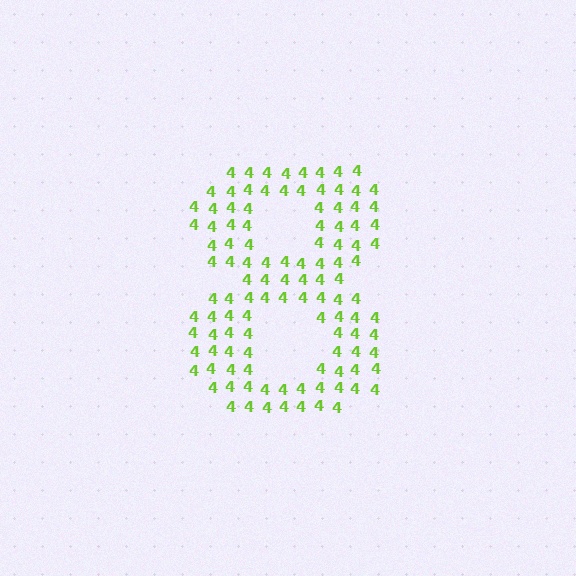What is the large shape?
The large shape is the digit 8.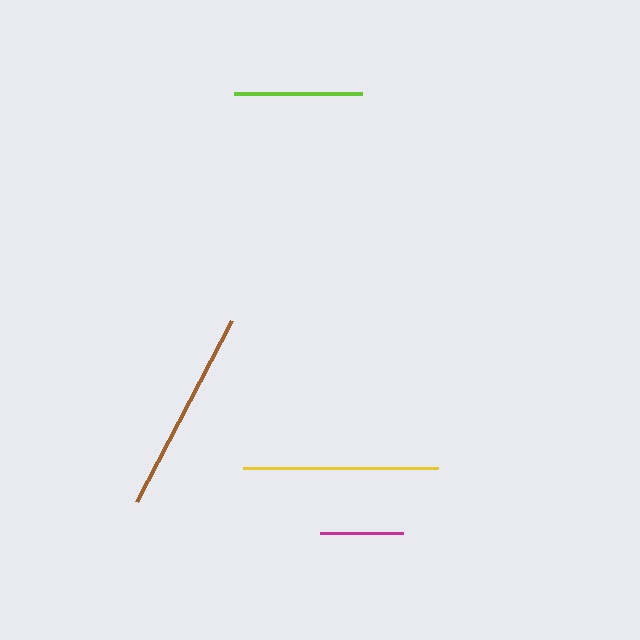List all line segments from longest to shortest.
From longest to shortest: brown, yellow, lime, magenta.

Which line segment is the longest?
The brown line is the longest at approximately 204 pixels.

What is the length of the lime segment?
The lime segment is approximately 128 pixels long.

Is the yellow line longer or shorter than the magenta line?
The yellow line is longer than the magenta line.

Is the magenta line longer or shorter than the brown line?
The brown line is longer than the magenta line.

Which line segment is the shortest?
The magenta line is the shortest at approximately 82 pixels.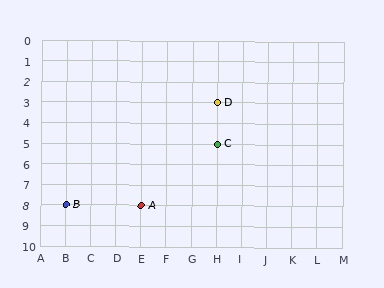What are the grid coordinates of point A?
Point A is at grid coordinates (E, 8).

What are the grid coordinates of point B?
Point B is at grid coordinates (B, 8).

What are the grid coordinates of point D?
Point D is at grid coordinates (H, 3).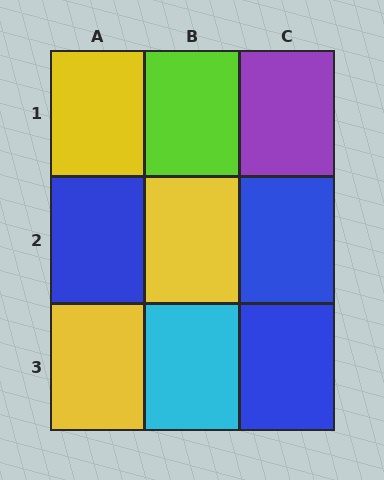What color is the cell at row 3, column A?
Yellow.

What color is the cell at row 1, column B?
Lime.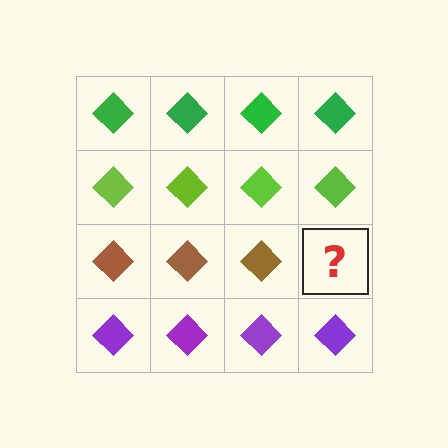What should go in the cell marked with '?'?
The missing cell should contain a brown diamond.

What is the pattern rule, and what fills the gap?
The rule is that each row has a consistent color. The gap should be filled with a brown diamond.